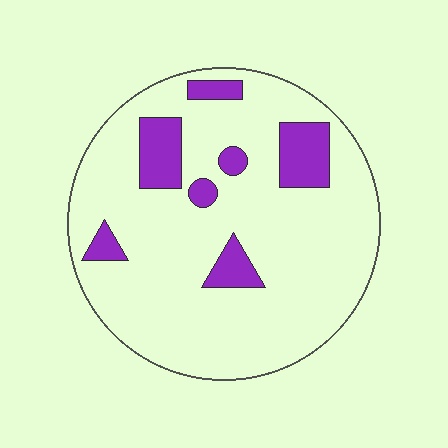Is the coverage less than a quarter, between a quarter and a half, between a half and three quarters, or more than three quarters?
Less than a quarter.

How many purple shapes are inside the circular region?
7.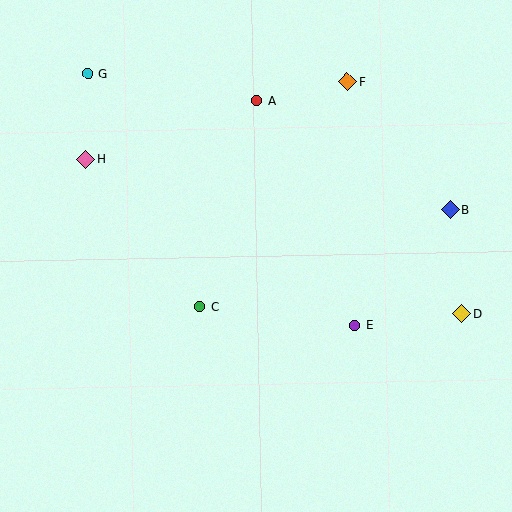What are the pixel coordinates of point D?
Point D is at (462, 314).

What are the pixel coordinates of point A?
Point A is at (257, 101).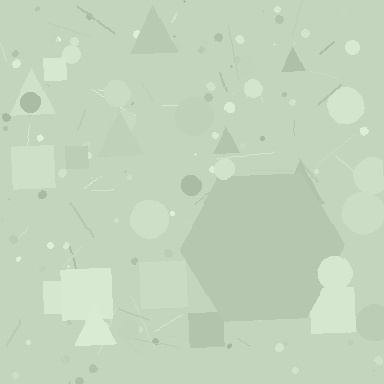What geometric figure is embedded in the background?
A hexagon is embedded in the background.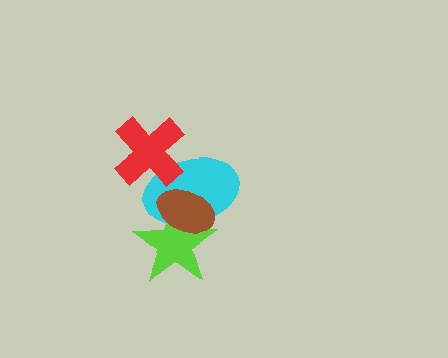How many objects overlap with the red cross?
1 object overlaps with the red cross.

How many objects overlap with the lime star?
2 objects overlap with the lime star.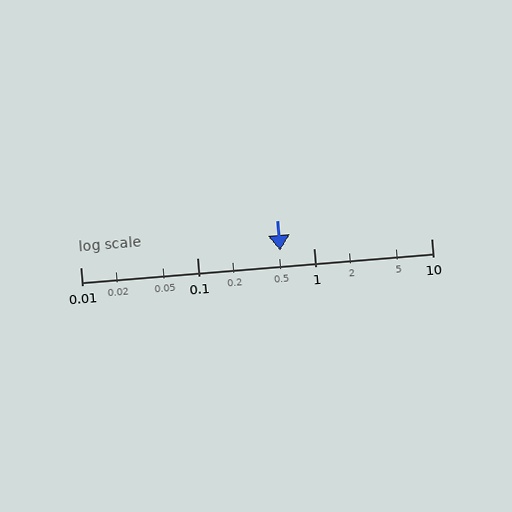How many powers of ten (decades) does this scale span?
The scale spans 3 decades, from 0.01 to 10.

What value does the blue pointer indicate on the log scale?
The pointer indicates approximately 0.51.